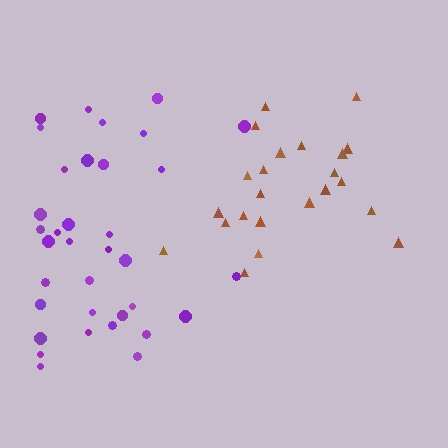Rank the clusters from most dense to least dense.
purple, brown.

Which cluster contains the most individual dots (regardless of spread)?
Purple (35).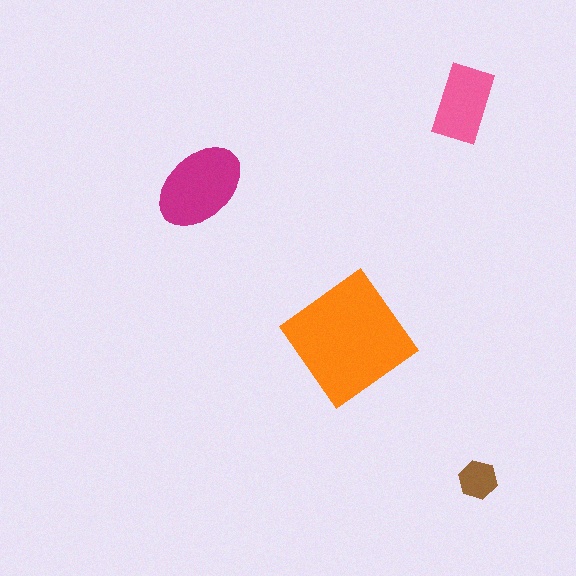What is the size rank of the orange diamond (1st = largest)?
1st.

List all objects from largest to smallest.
The orange diamond, the magenta ellipse, the pink rectangle, the brown hexagon.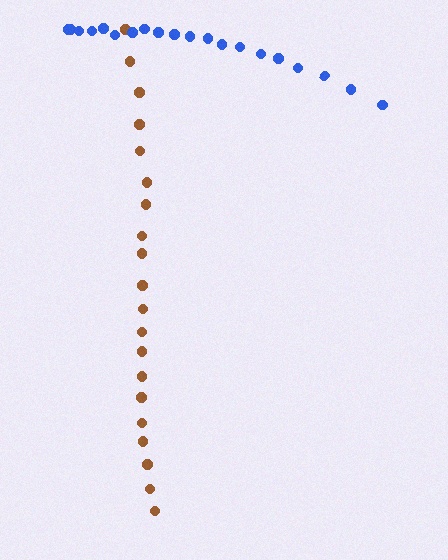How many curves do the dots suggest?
There are 2 distinct paths.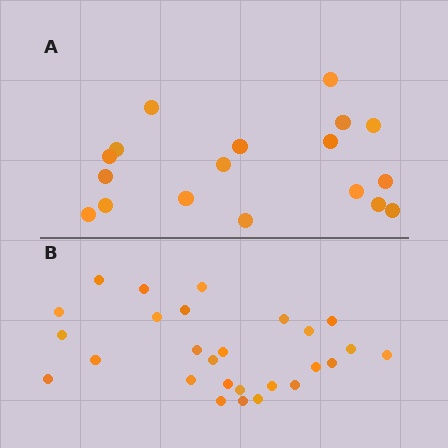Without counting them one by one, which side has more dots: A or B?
Region B (the bottom region) has more dots.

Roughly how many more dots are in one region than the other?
Region B has roughly 8 or so more dots than region A.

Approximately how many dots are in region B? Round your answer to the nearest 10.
About 30 dots. (The exact count is 27, which rounds to 30.)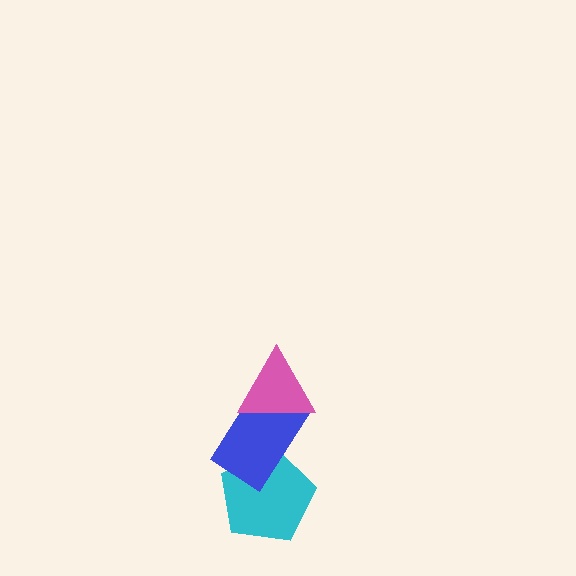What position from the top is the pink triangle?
The pink triangle is 1st from the top.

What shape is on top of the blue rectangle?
The pink triangle is on top of the blue rectangle.